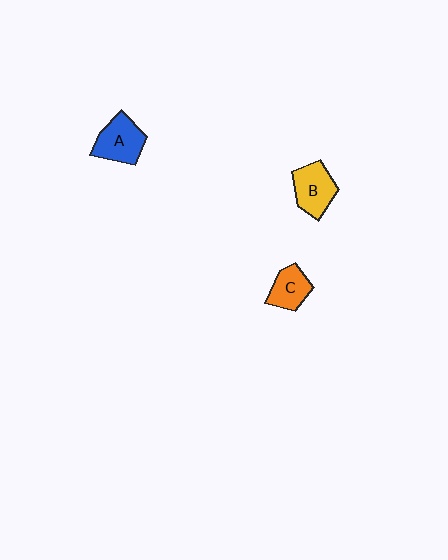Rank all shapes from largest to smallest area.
From largest to smallest: A (blue), B (yellow), C (orange).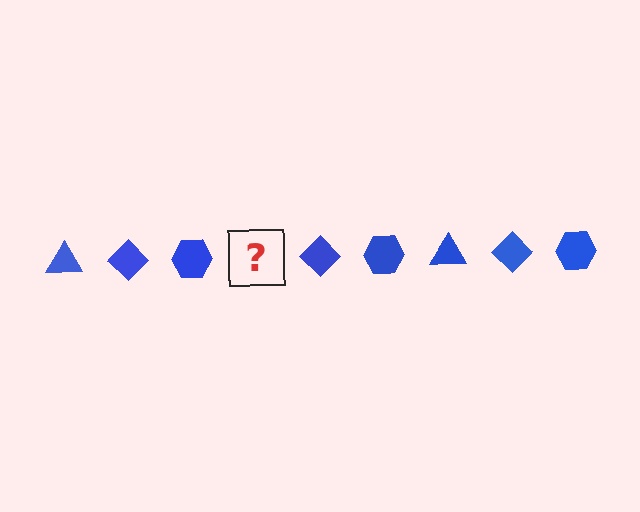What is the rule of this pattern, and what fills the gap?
The rule is that the pattern cycles through triangle, diamond, hexagon shapes in blue. The gap should be filled with a blue triangle.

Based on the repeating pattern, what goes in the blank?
The blank should be a blue triangle.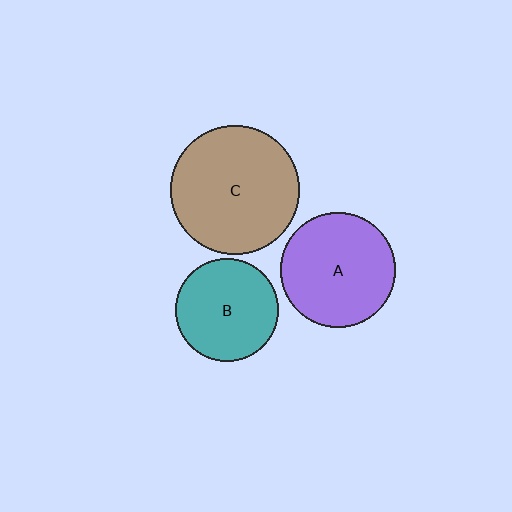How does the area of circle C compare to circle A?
Approximately 1.2 times.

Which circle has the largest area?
Circle C (brown).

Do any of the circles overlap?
No, none of the circles overlap.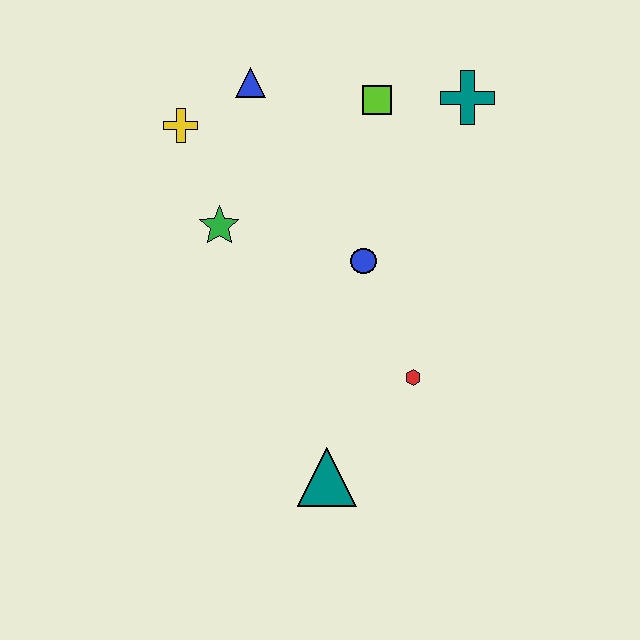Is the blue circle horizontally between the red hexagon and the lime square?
No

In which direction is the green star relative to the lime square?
The green star is to the left of the lime square.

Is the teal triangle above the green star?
No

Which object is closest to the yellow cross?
The blue triangle is closest to the yellow cross.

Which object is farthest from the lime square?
The teal triangle is farthest from the lime square.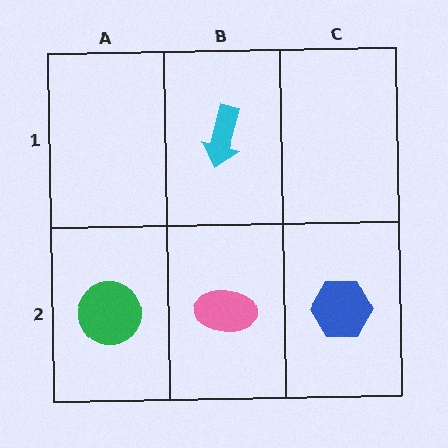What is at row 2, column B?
A pink ellipse.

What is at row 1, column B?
A cyan arrow.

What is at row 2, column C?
A blue hexagon.